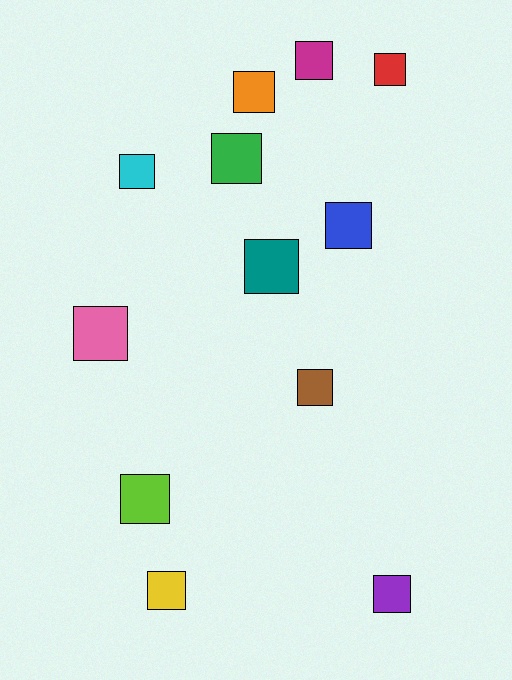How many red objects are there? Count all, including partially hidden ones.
There is 1 red object.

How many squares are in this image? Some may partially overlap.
There are 12 squares.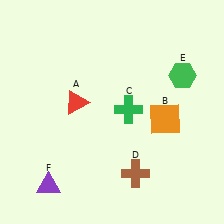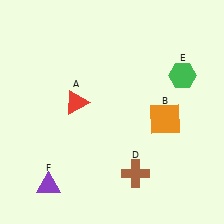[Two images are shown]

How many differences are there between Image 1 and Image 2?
There is 1 difference between the two images.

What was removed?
The green cross (C) was removed in Image 2.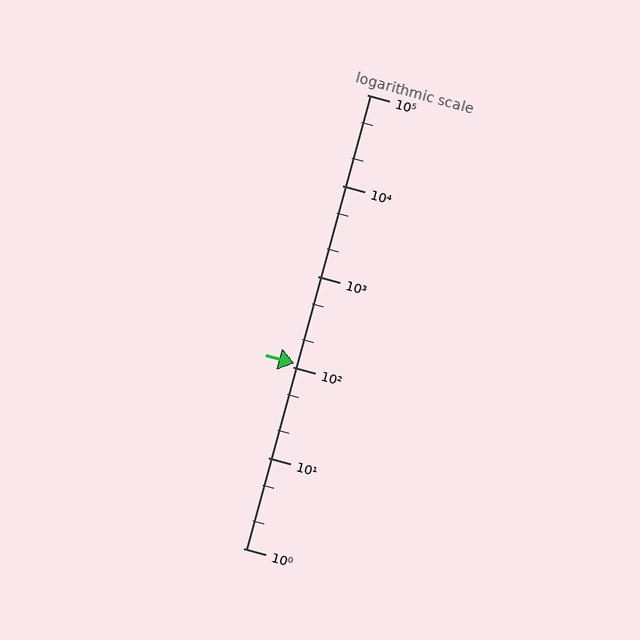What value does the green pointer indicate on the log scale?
The pointer indicates approximately 110.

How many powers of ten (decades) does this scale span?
The scale spans 5 decades, from 1 to 100000.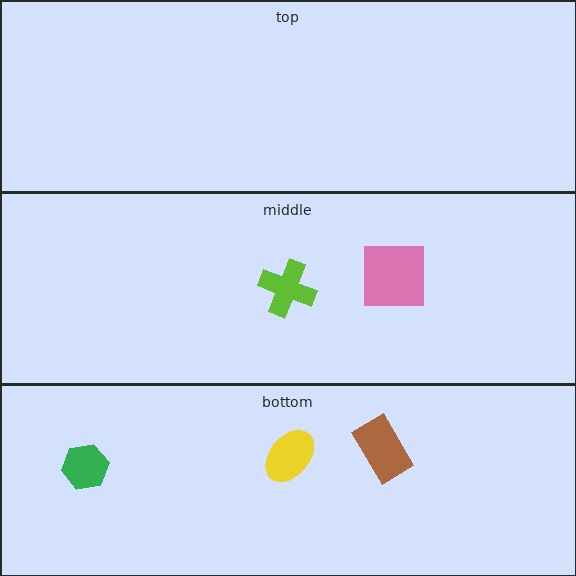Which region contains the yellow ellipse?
The bottom region.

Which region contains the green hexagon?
The bottom region.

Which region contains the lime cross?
The middle region.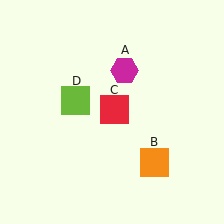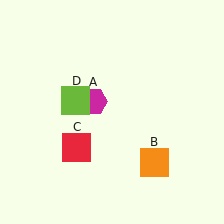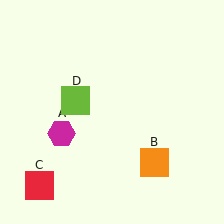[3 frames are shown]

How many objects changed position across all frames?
2 objects changed position: magenta hexagon (object A), red square (object C).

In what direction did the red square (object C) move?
The red square (object C) moved down and to the left.